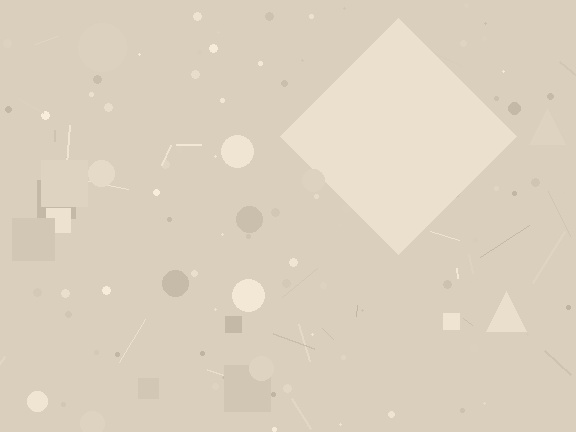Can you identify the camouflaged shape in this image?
The camouflaged shape is a diamond.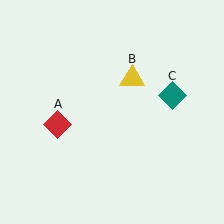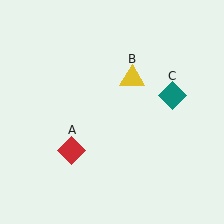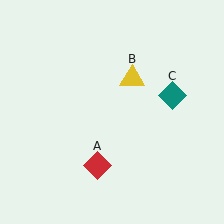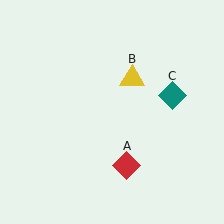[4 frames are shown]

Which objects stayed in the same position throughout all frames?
Yellow triangle (object B) and teal diamond (object C) remained stationary.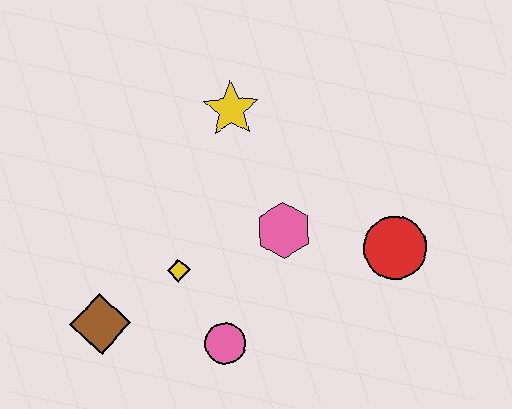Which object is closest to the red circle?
The pink hexagon is closest to the red circle.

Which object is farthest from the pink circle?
The yellow star is farthest from the pink circle.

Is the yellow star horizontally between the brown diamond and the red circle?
Yes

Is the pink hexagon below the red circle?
No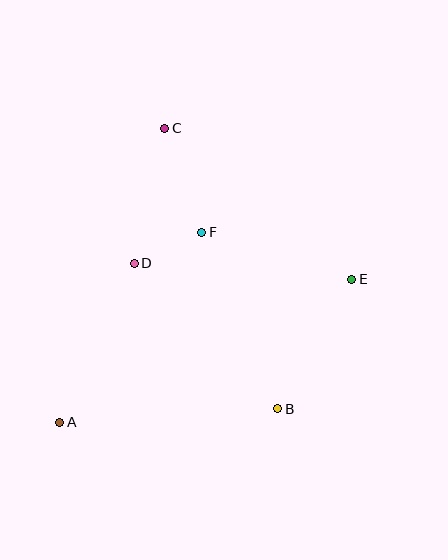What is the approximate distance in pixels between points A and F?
The distance between A and F is approximately 237 pixels.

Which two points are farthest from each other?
Points A and E are farthest from each other.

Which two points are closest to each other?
Points D and F are closest to each other.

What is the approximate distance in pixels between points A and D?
The distance between A and D is approximately 176 pixels.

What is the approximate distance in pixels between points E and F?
The distance between E and F is approximately 157 pixels.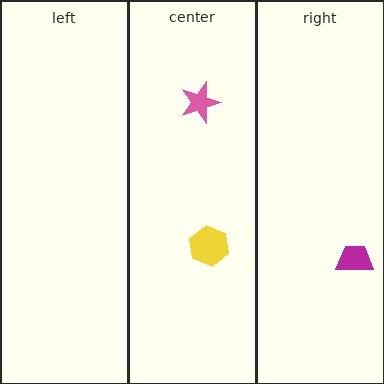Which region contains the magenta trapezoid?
The right region.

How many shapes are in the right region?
1.